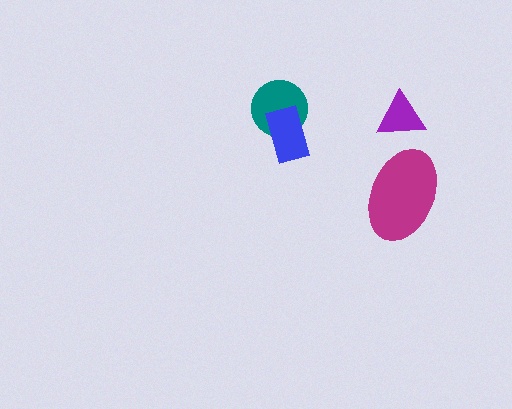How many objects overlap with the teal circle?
1 object overlaps with the teal circle.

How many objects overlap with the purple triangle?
0 objects overlap with the purple triangle.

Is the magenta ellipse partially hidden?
No, no other shape covers it.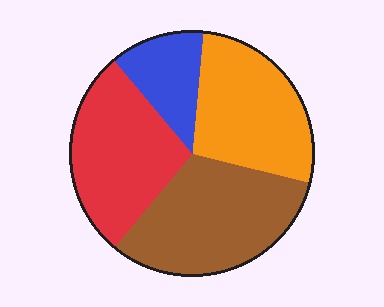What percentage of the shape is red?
Red covers around 30% of the shape.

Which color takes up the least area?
Blue, at roughly 15%.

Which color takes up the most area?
Brown, at roughly 30%.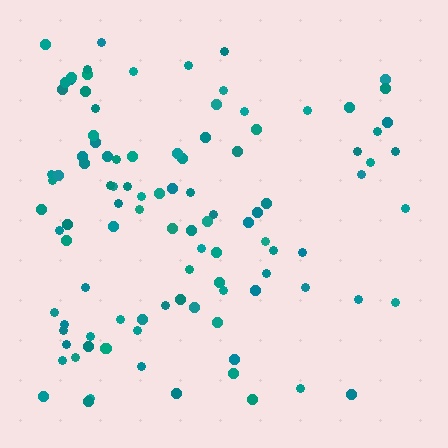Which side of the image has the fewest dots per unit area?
The right.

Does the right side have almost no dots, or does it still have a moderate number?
Still a moderate number, just noticeably fewer than the left.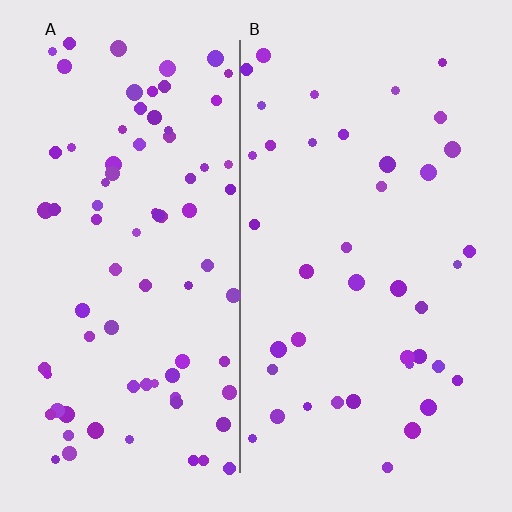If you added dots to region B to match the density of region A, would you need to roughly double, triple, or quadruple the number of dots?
Approximately double.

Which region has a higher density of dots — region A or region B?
A (the left).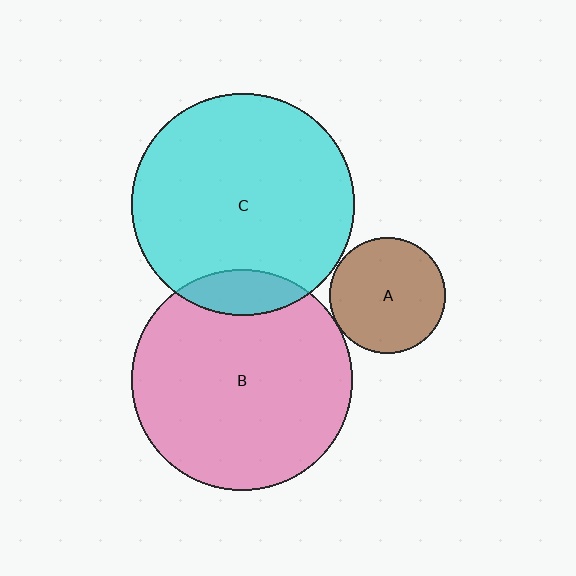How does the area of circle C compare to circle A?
Approximately 3.6 times.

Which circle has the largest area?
Circle C (cyan).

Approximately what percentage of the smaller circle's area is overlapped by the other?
Approximately 10%.